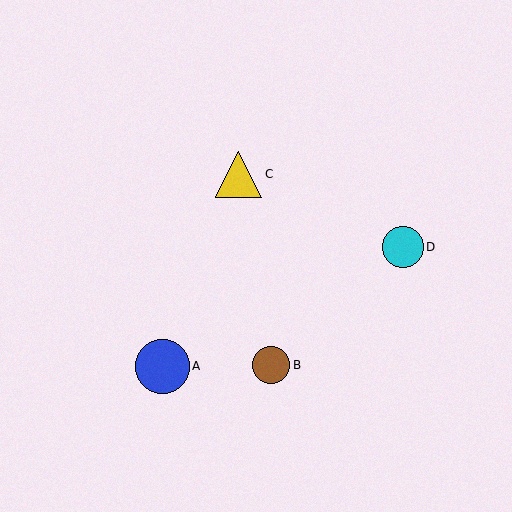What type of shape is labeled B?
Shape B is a brown circle.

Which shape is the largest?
The blue circle (labeled A) is the largest.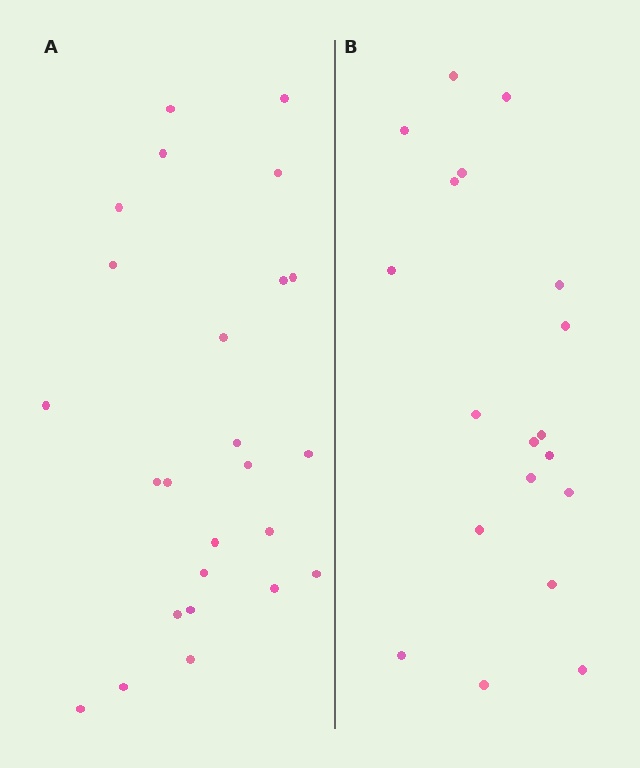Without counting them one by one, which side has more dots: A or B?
Region A (the left region) has more dots.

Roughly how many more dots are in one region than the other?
Region A has about 6 more dots than region B.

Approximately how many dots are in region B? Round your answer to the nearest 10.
About 20 dots. (The exact count is 19, which rounds to 20.)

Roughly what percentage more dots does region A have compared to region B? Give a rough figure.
About 30% more.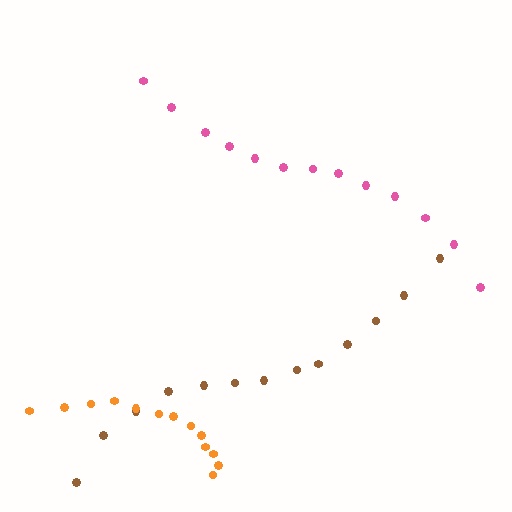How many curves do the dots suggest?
There are 3 distinct paths.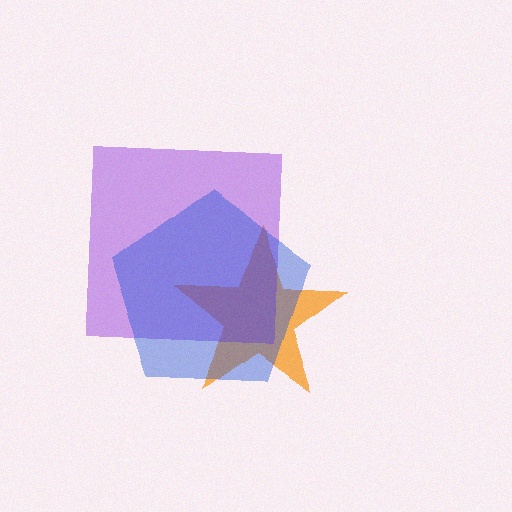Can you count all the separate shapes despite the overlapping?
Yes, there are 3 separate shapes.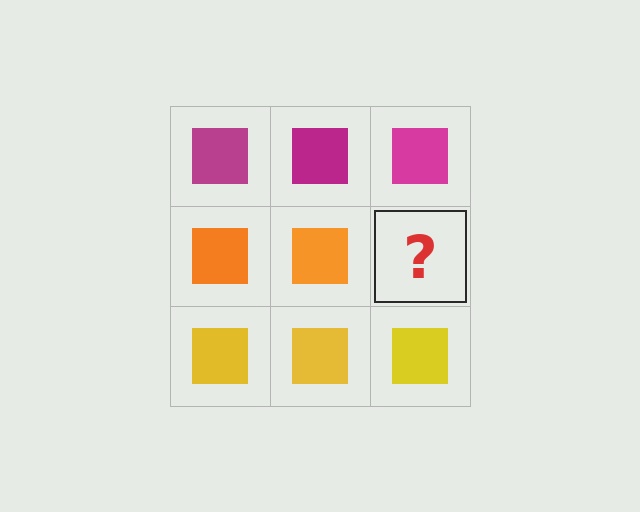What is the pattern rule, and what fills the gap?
The rule is that each row has a consistent color. The gap should be filled with an orange square.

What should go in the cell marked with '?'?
The missing cell should contain an orange square.